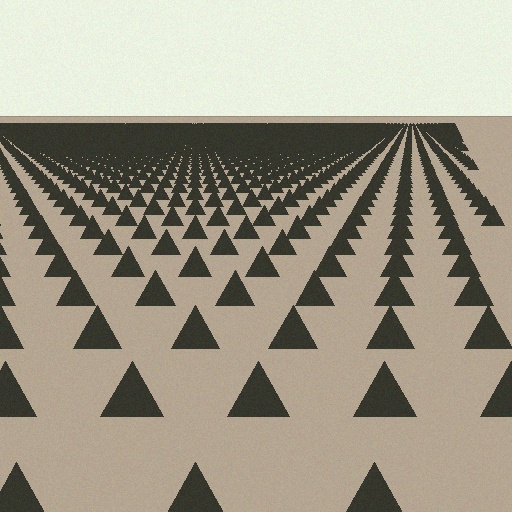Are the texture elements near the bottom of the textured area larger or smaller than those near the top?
Larger. Near the bottom, elements are closer to the viewer and appear at a bigger on-screen size.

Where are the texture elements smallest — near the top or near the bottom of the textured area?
Near the top.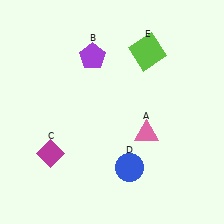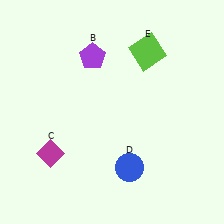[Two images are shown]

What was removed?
The pink triangle (A) was removed in Image 2.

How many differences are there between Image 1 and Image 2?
There is 1 difference between the two images.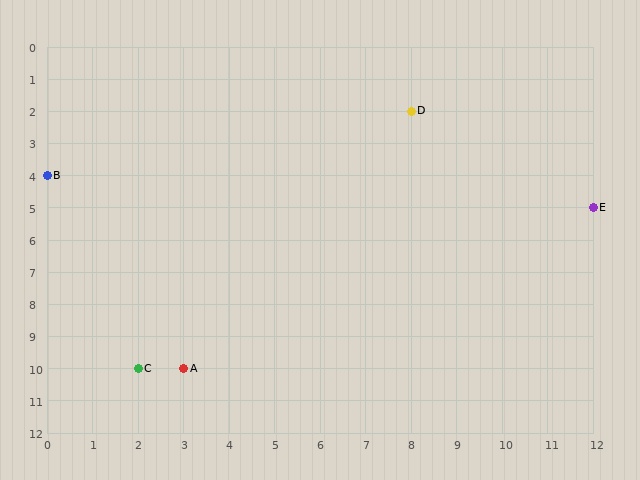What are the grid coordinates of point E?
Point E is at grid coordinates (12, 5).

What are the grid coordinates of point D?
Point D is at grid coordinates (8, 2).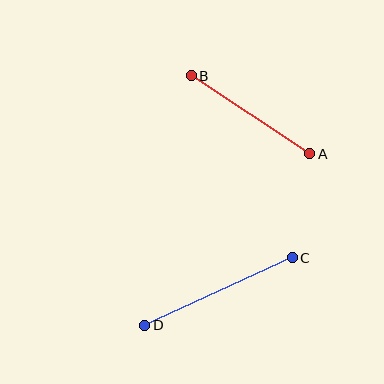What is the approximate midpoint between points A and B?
The midpoint is at approximately (251, 115) pixels.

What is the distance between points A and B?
The distance is approximately 142 pixels.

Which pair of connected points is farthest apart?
Points C and D are farthest apart.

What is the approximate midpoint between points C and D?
The midpoint is at approximately (218, 292) pixels.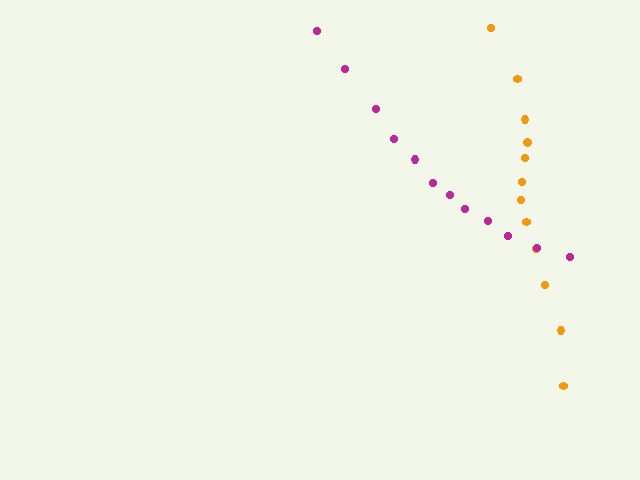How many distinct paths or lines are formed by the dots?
There are 2 distinct paths.